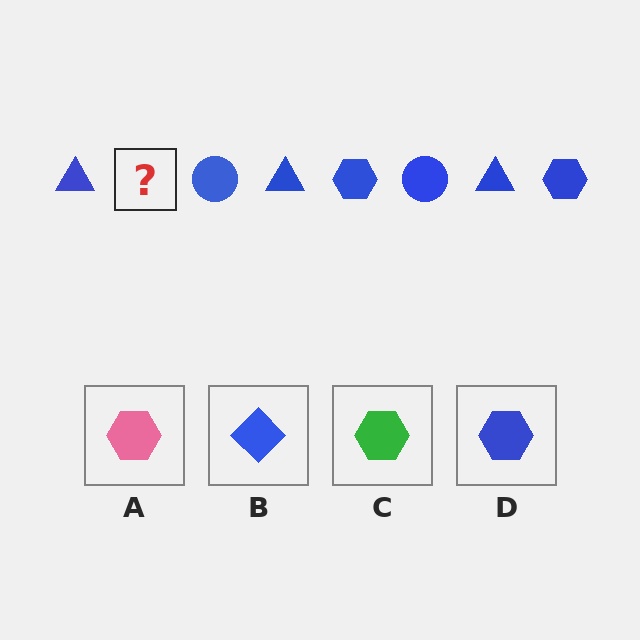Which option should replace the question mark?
Option D.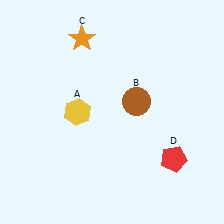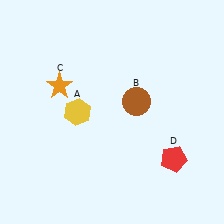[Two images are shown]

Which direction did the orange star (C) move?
The orange star (C) moved down.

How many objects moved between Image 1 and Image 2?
1 object moved between the two images.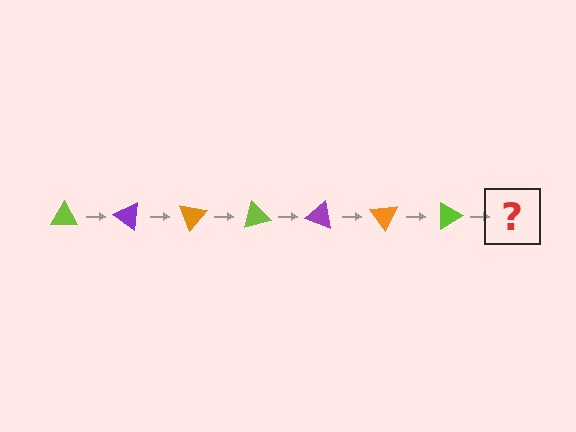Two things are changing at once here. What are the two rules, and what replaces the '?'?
The two rules are that it rotates 35 degrees each step and the color cycles through lime, purple, and orange. The '?' should be a purple triangle, rotated 245 degrees from the start.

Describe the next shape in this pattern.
It should be a purple triangle, rotated 245 degrees from the start.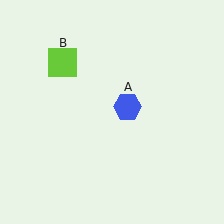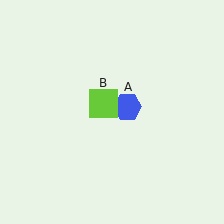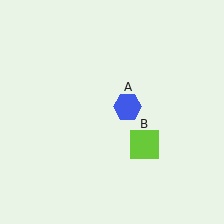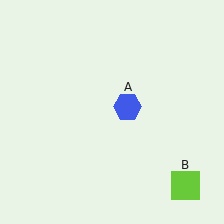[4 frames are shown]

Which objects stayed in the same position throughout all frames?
Blue hexagon (object A) remained stationary.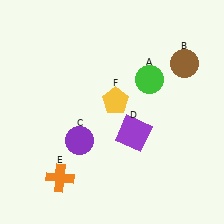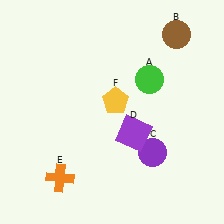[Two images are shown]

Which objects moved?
The objects that moved are: the brown circle (B), the purple circle (C).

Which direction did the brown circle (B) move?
The brown circle (B) moved up.